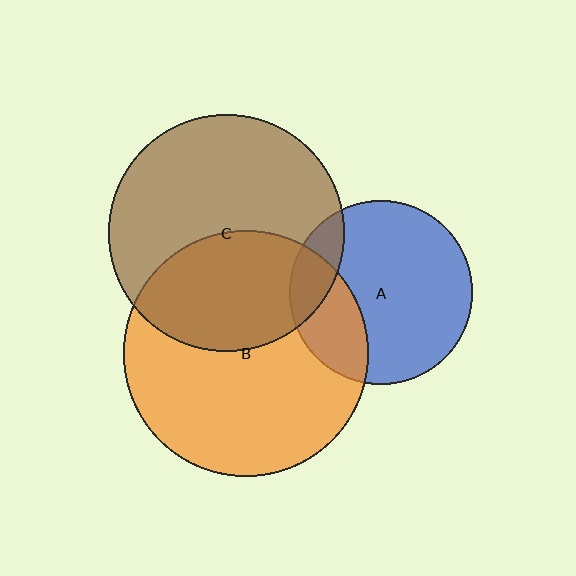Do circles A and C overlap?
Yes.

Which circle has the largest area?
Circle B (orange).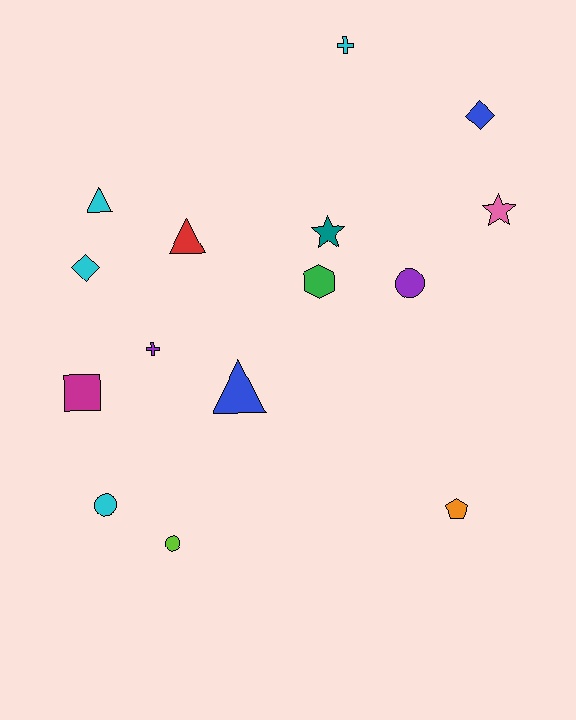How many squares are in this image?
There is 1 square.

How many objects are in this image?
There are 15 objects.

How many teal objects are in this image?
There is 1 teal object.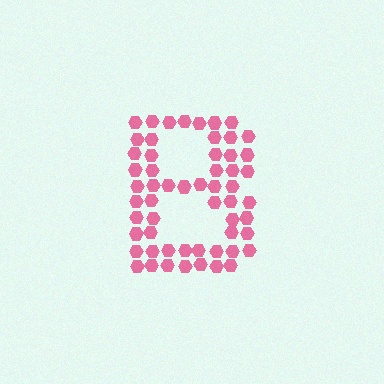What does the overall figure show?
The overall figure shows the letter B.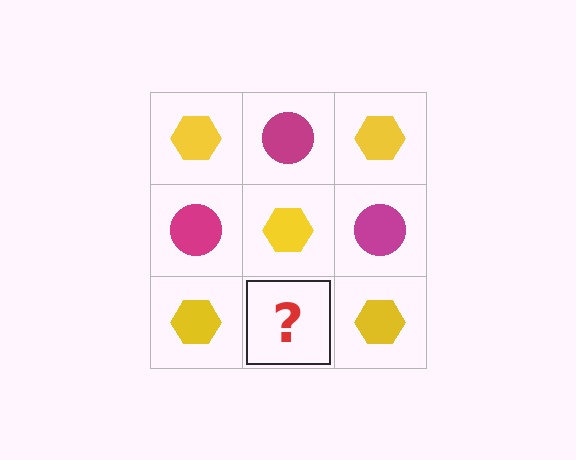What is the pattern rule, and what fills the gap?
The rule is that it alternates yellow hexagon and magenta circle in a checkerboard pattern. The gap should be filled with a magenta circle.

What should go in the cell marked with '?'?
The missing cell should contain a magenta circle.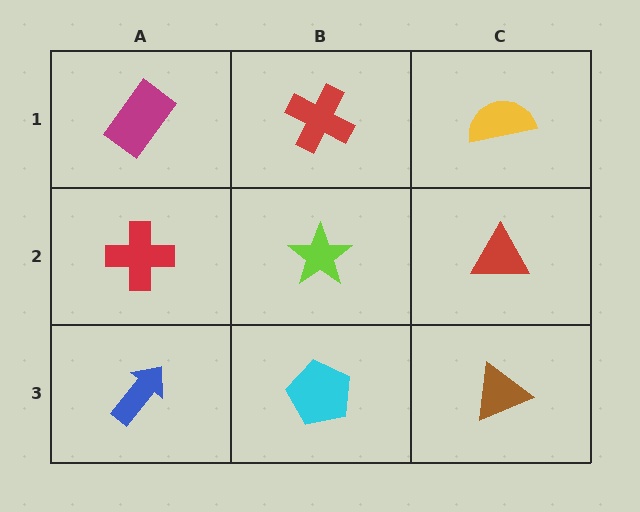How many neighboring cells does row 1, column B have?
3.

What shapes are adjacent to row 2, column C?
A yellow semicircle (row 1, column C), a brown triangle (row 3, column C), a lime star (row 2, column B).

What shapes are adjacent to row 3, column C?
A red triangle (row 2, column C), a cyan pentagon (row 3, column B).